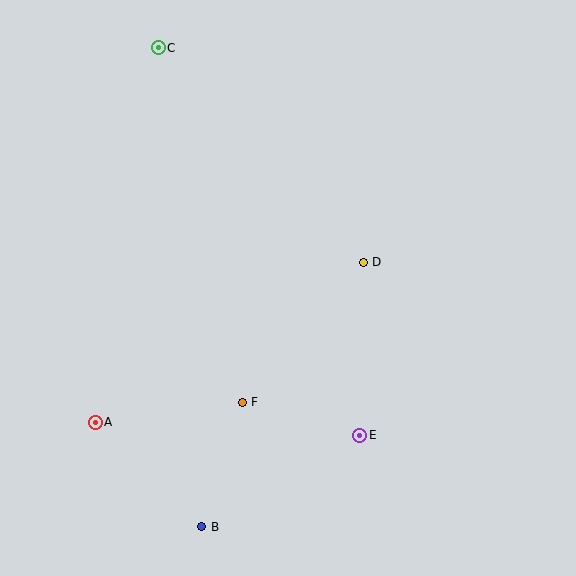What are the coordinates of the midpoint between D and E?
The midpoint between D and E is at (362, 349).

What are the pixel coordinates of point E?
Point E is at (360, 435).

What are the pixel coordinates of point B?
Point B is at (202, 527).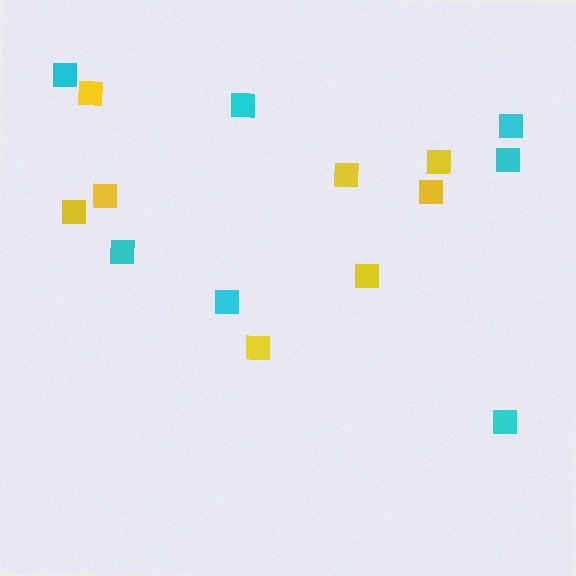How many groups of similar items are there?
There are 2 groups: one group of cyan squares (7) and one group of yellow squares (8).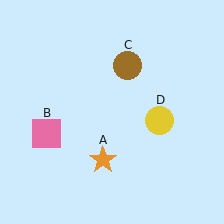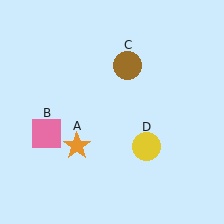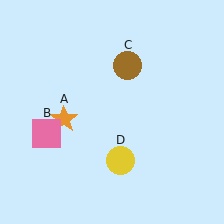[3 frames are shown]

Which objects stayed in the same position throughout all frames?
Pink square (object B) and brown circle (object C) remained stationary.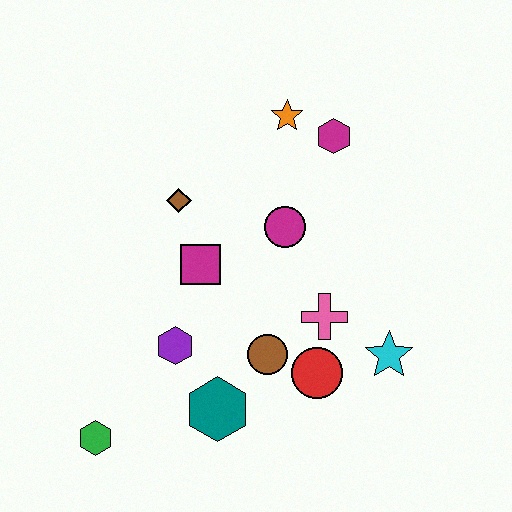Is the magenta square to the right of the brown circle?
No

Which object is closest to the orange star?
The magenta hexagon is closest to the orange star.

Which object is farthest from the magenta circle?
The green hexagon is farthest from the magenta circle.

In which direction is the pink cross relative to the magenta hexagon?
The pink cross is below the magenta hexagon.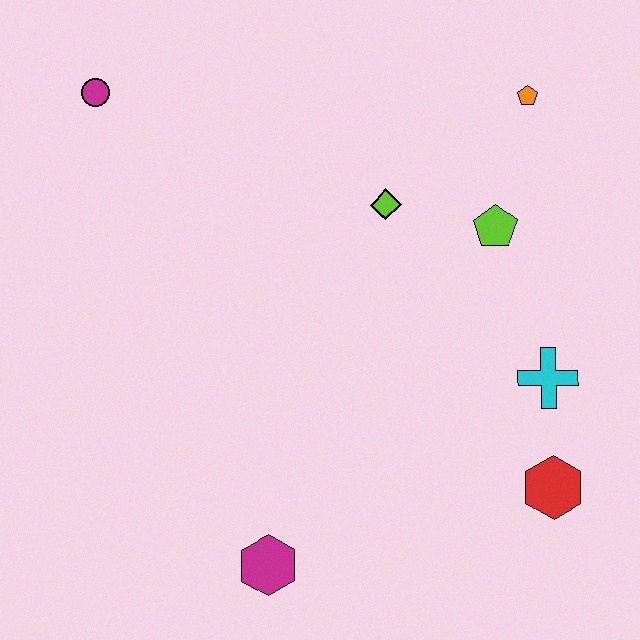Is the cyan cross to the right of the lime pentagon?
Yes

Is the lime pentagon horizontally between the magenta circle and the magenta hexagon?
No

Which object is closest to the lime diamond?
The lime pentagon is closest to the lime diamond.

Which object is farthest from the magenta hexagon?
The orange pentagon is farthest from the magenta hexagon.